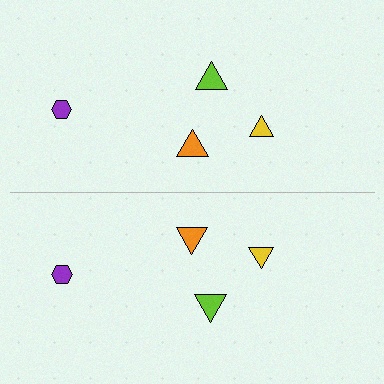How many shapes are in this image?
There are 8 shapes in this image.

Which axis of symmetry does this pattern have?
The pattern has a horizontal axis of symmetry running through the center of the image.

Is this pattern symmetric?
Yes, this pattern has bilateral (reflection) symmetry.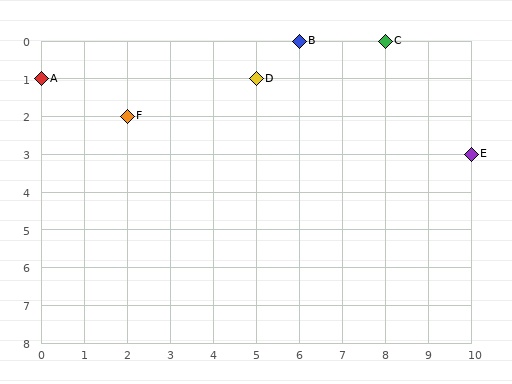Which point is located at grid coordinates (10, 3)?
Point E is at (10, 3).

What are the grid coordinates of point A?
Point A is at grid coordinates (0, 1).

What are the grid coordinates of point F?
Point F is at grid coordinates (2, 2).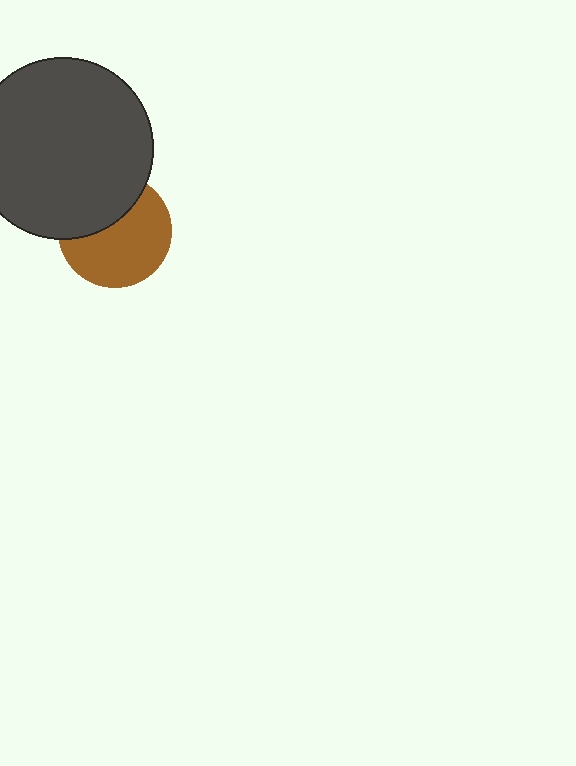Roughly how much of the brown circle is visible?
About half of it is visible (roughly 63%).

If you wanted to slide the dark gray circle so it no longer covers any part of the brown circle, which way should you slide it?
Slide it up — that is the most direct way to separate the two shapes.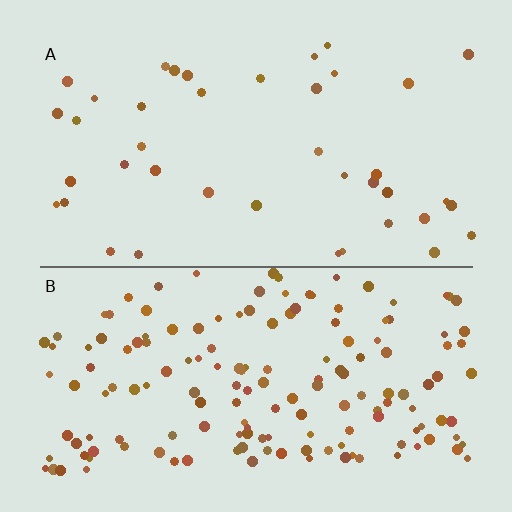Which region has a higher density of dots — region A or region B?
B (the bottom).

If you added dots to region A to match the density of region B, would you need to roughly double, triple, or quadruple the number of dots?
Approximately quadruple.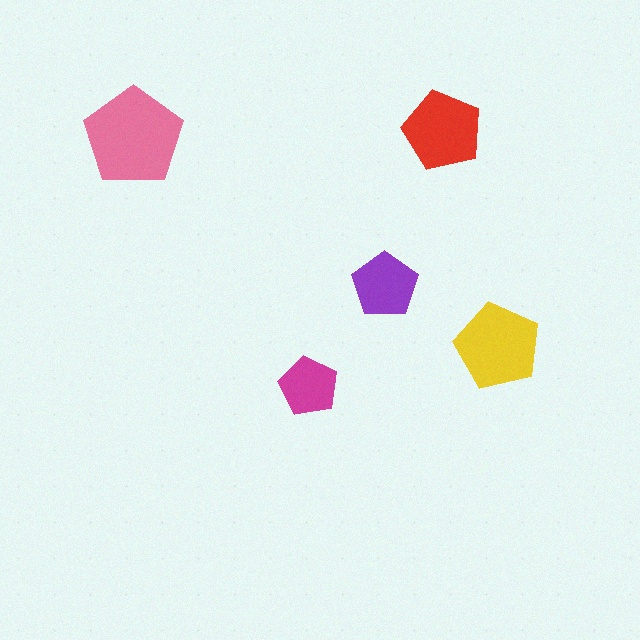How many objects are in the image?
There are 5 objects in the image.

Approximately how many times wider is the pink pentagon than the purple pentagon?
About 1.5 times wider.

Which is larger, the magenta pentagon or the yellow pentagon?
The yellow one.